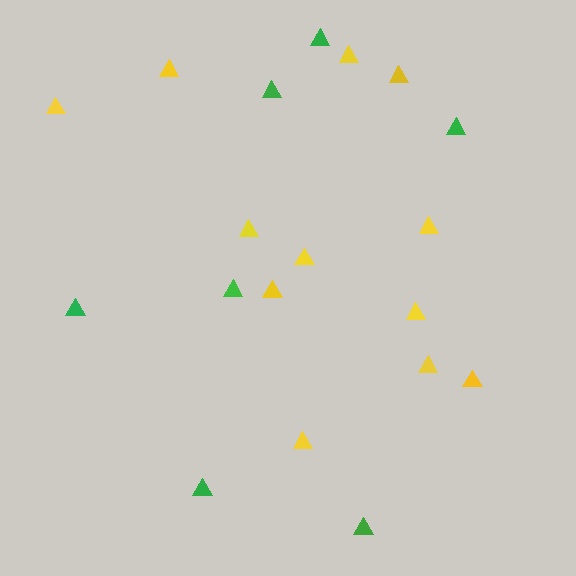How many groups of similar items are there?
There are 2 groups: one group of yellow triangles (12) and one group of green triangles (7).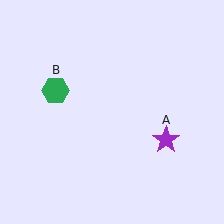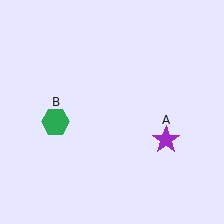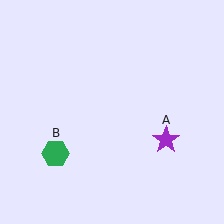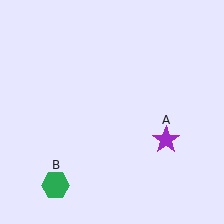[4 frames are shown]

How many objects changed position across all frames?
1 object changed position: green hexagon (object B).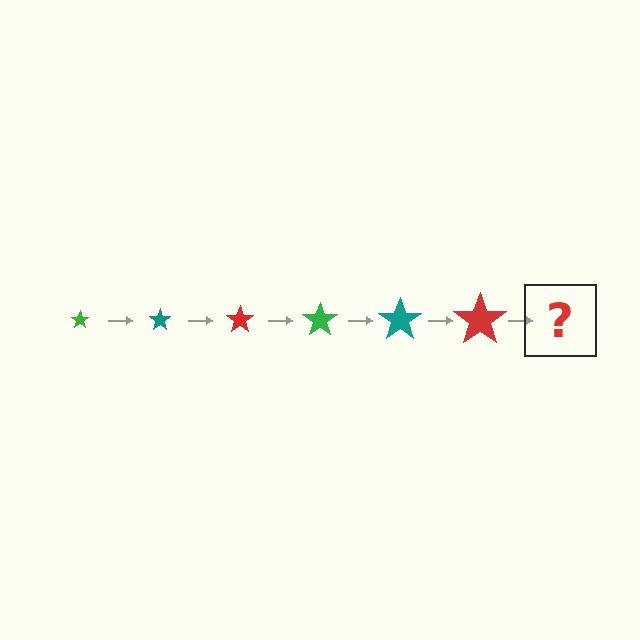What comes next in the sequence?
The next element should be a green star, larger than the previous one.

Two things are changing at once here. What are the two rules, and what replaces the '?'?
The two rules are that the star grows larger each step and the color cycles through green, teal, and red. The '?' should be a green star, larger than the previous one.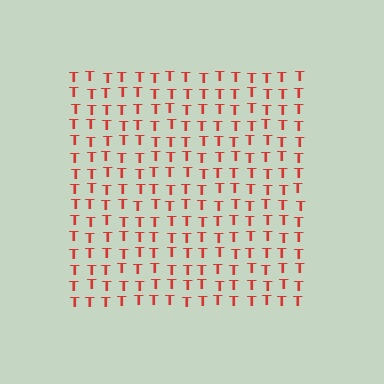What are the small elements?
The small elements are letter T's.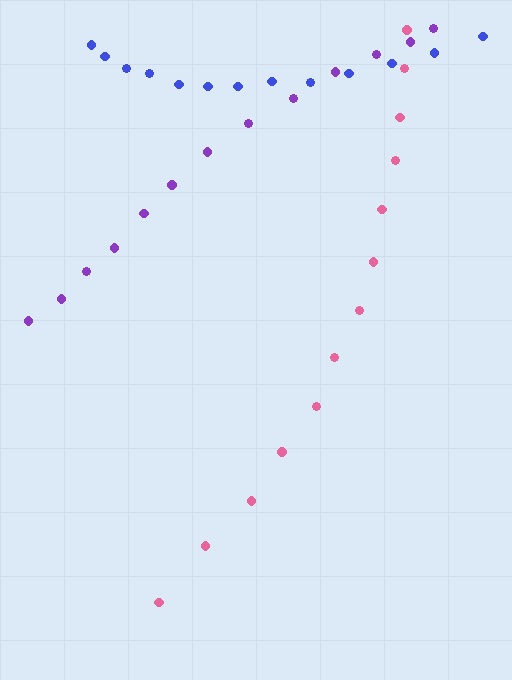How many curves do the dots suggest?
There are 3 distinct paths.